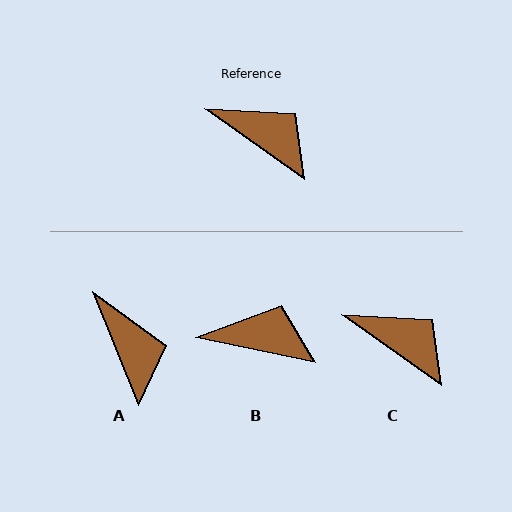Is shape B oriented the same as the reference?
No, it is off by about 23 degrees.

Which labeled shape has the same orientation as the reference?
C.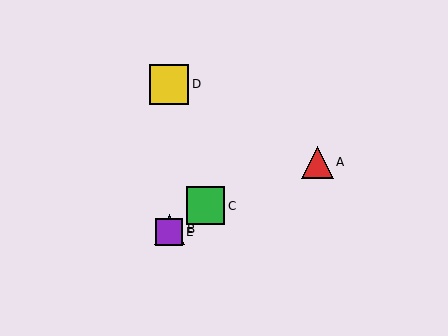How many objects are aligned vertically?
3 objects (B, D, E) are aligned vertically.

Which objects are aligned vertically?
Objects B, D, E are aligned vertically.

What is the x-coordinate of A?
Object A is at x≈317.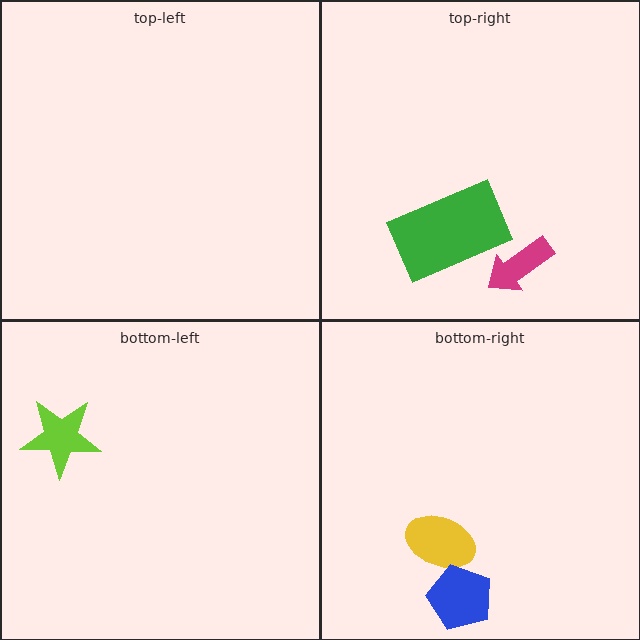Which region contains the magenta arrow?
The top-right region.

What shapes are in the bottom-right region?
The yellow ellipse, the blue pentagon.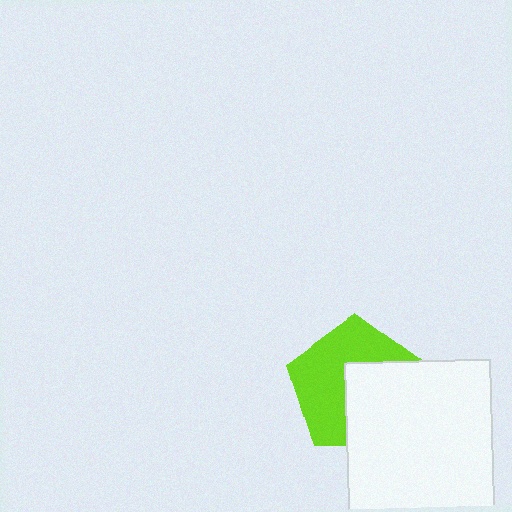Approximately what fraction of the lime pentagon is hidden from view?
Roughly 44% of the lime pentagon is hidden behind the white rectangle.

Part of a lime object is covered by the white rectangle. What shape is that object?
It is a pentagon.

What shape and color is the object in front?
The object in front is a white rectangle.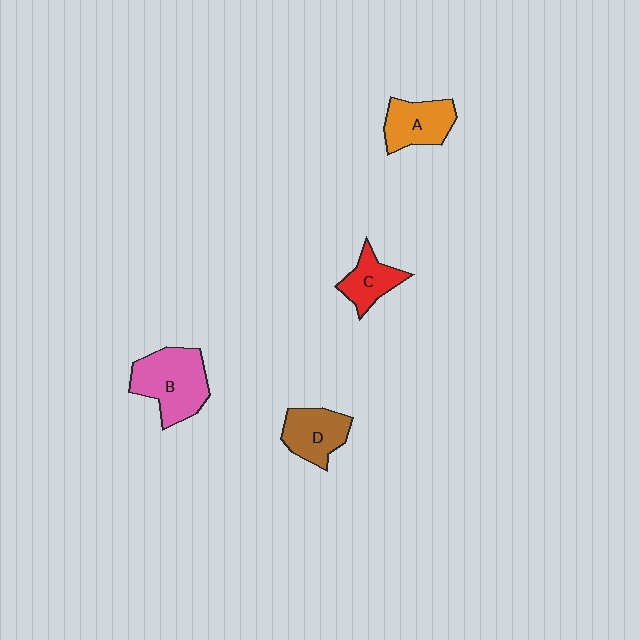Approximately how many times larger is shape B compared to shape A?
Approximately 1.5 times.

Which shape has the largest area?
Shape B (pink).